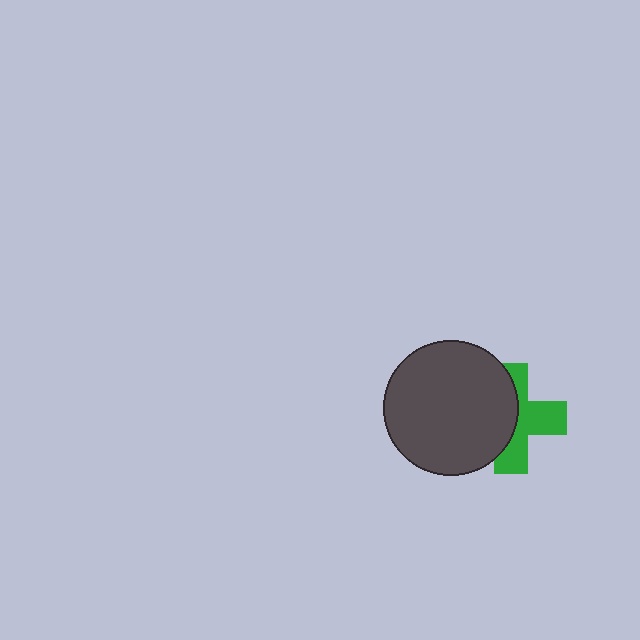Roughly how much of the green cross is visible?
About half of it is visible (roughly 51%).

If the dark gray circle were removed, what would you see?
You would see the complete green cross.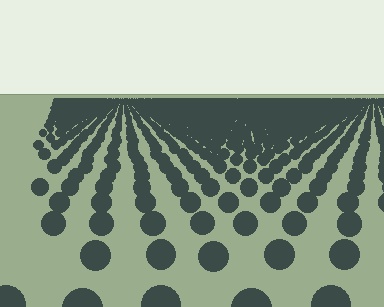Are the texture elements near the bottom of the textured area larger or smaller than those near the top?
Larger. Near the bottom, elements are closer to the viewer and appear at a bigger on-screen size.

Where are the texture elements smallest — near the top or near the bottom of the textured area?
Near the top.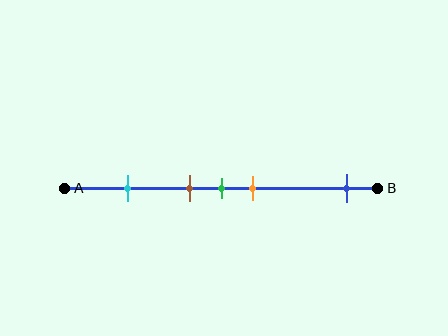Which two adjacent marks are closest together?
The brown and green marks are the closest adjacent pair.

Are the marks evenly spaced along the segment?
No, the marks are not evenly spaced.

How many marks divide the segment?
There are 5 marks dividing the segment.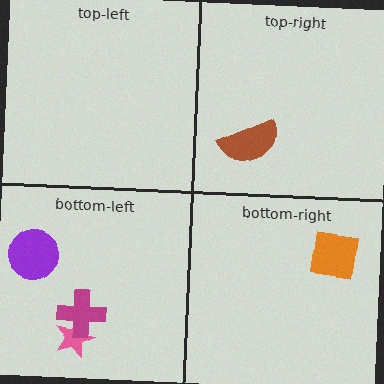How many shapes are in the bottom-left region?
3.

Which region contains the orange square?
The bottom-right region.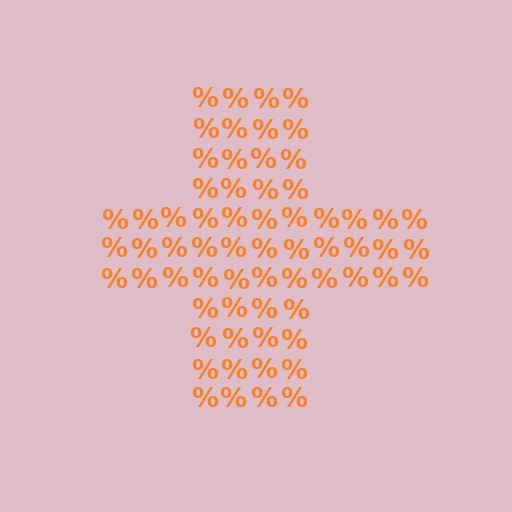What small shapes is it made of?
It is made of small percent signs.